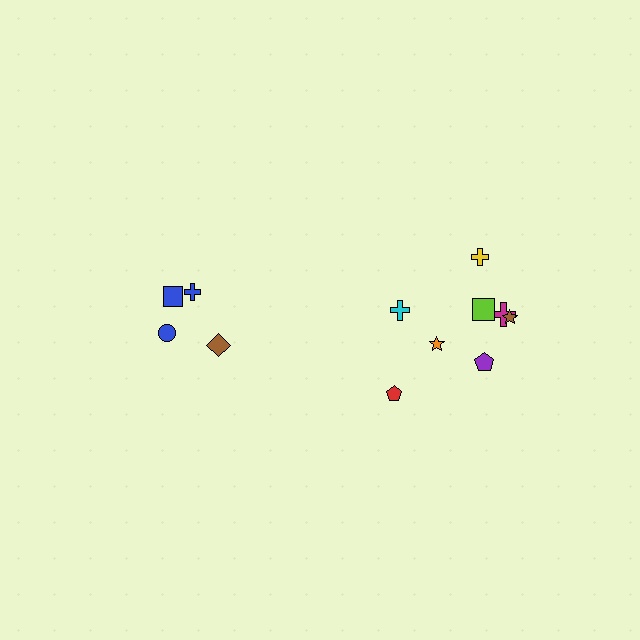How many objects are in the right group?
There are 8 objects.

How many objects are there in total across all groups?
There are 12 objects.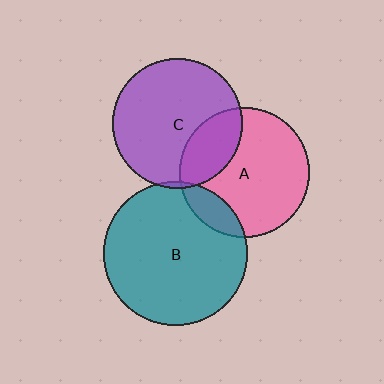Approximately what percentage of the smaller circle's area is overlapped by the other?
Approximately 25%.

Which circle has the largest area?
Circle B (teal).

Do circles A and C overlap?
Yes.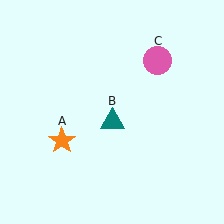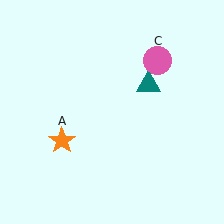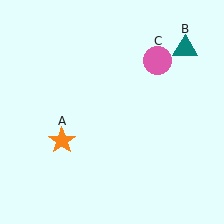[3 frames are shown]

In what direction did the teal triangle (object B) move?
The teal triangle (object B) moved up and to the right.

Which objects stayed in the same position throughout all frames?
Orange star (object A) and pink circle (object C) remained stationary.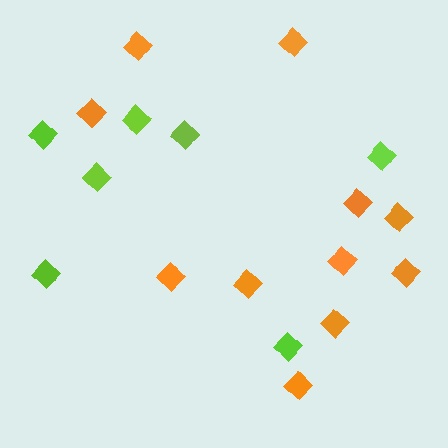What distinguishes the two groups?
There are 2 groups: one group of lime diamonds (7) and one group of orange diamonds (11).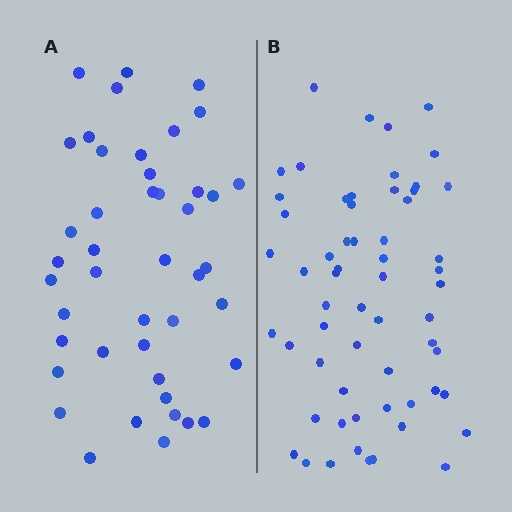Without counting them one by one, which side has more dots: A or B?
Region B (the right region) has more dots.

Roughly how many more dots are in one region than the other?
Region B has approximately 15 more dots than region A.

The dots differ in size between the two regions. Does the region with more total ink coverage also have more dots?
No. Region A has more total ink coverage because its dots are larger, but region B actually contains more individual dots. Total area can be misleading — the number of items is what matters here.